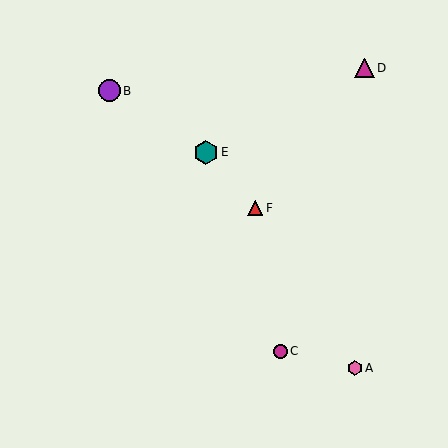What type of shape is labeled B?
Shape B is a purple circle.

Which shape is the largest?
The teal hexagon (labeled E) is the largest.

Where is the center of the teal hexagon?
The center of the teal hexagon is at (206, 152).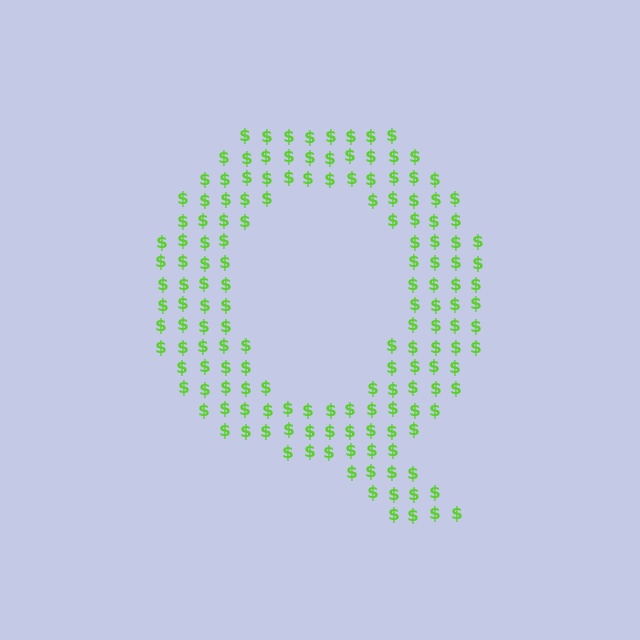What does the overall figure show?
The overall figure shows the letter Q.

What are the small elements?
The small elements are dollar signs.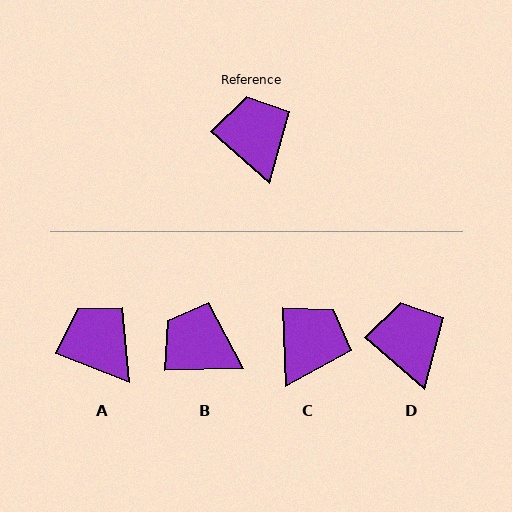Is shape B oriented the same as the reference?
No, it is off by about 43 degrees.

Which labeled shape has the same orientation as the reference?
D.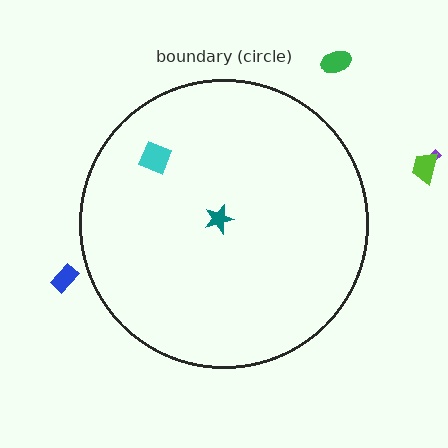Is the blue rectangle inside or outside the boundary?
Outside.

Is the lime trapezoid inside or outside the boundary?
Outside.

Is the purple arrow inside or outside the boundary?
Outside.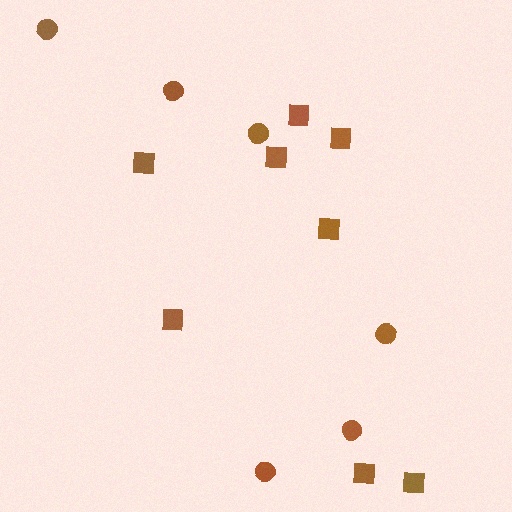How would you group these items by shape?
There are 2 groups: one group of squares (8) and one group of circles (6).